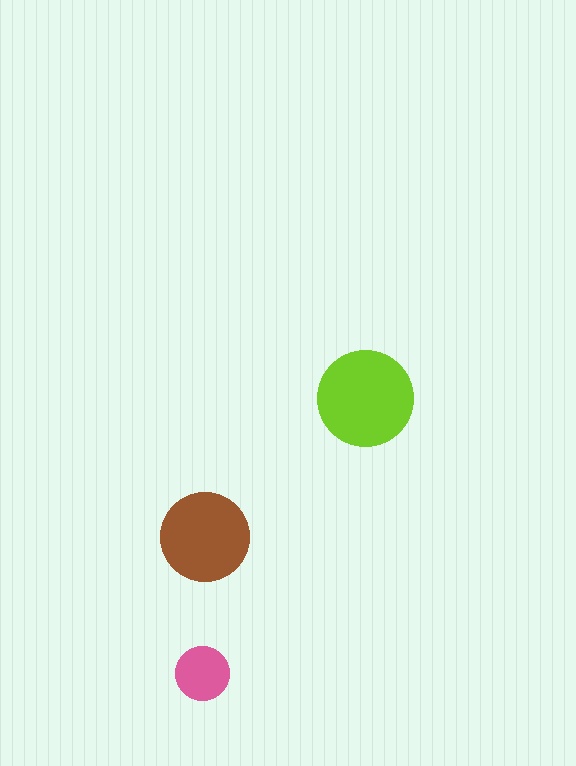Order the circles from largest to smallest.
the lime one, the brown one, the pink one.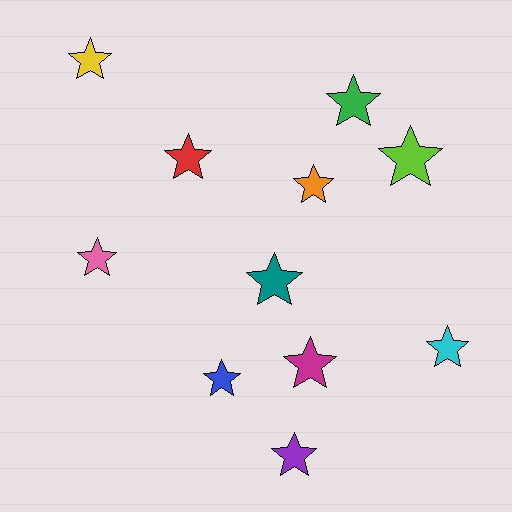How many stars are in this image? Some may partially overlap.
There are 11 stars.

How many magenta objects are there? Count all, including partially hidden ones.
There is 1 magenta object.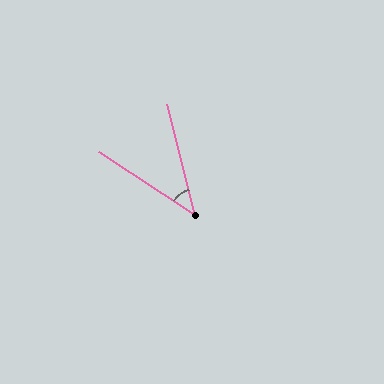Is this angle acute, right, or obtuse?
It is acute.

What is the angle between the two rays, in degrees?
Approximately 43 degrees.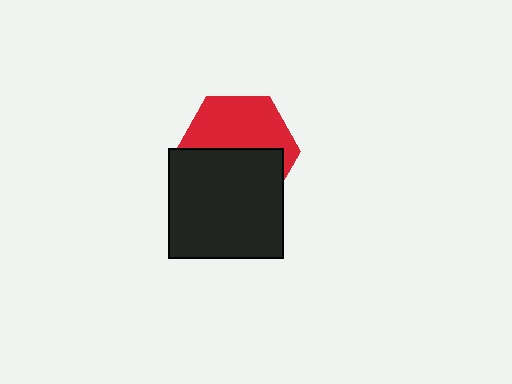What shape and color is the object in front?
The object in front is a black rectangle.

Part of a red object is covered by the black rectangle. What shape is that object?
It is a hexagon.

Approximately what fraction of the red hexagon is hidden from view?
Roughly 51% of the red hexagon is hidden behind the black rectangle.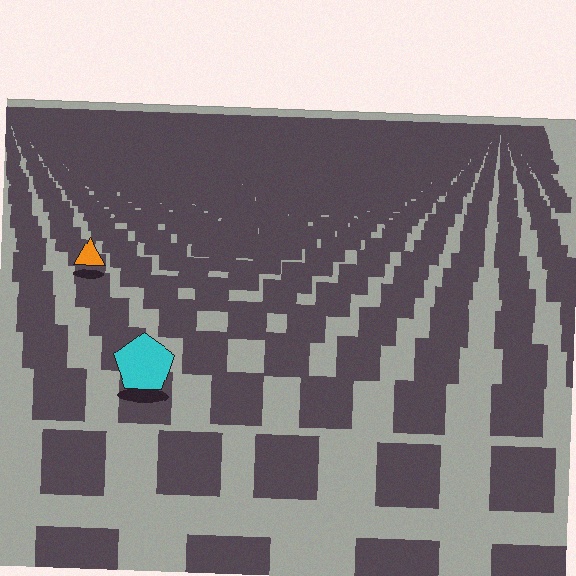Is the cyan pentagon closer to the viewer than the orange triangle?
Yes. The cyan pentagon is closer — you can tell from the texture gradient: the ground texture is coarser near it.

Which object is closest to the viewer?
The cyan pentagon is closest. The texture marks near it are larger and more spread out.